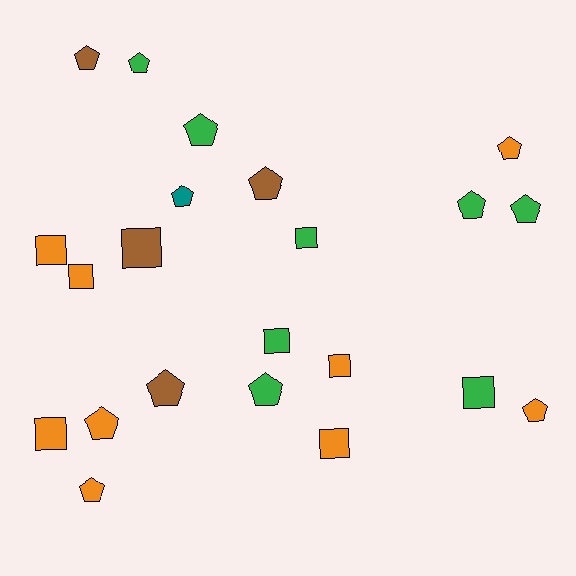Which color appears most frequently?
Orange, with 9 objects.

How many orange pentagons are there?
There are 4 orange pentagons.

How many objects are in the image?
There are 22 objects.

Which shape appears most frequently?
Pentagon, with 13 objects.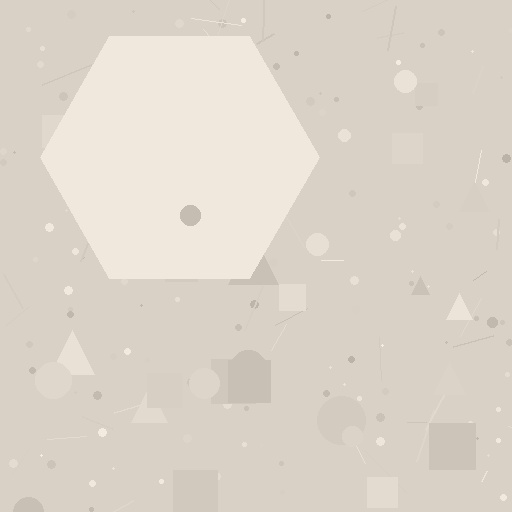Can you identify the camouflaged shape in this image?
The camouflaged shape is a hexagon.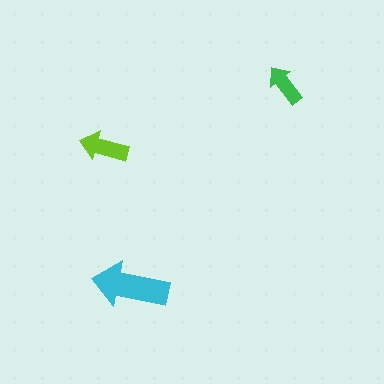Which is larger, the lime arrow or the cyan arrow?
The cyan one.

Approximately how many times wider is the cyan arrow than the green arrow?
About 2 times wider.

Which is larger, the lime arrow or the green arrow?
The lime one.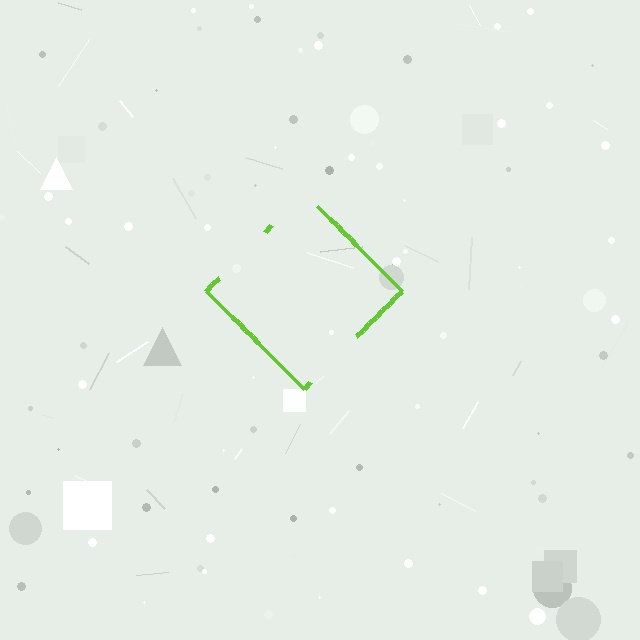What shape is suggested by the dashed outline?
The dashed outline suggests a diamond.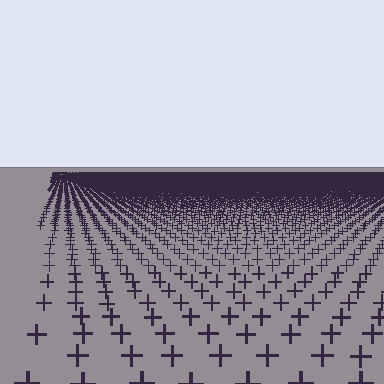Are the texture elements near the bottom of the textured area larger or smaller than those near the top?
Larger. Near the bottom, elements are closer to the viewer and appear at a bigger on-screen size.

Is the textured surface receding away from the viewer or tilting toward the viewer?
The surface is receding away from the viewer. Texture elements get smaller and denser toward the top.